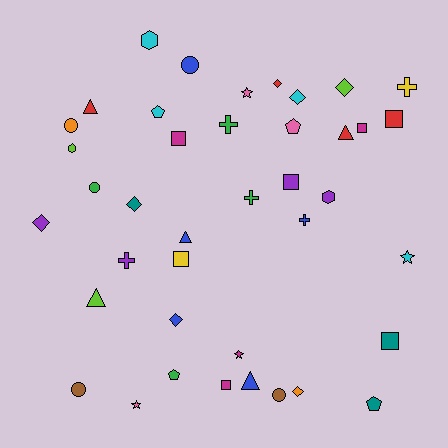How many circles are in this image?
There are 5 circles.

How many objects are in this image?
There are 40 objects.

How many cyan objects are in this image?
There are 4 cyan objects.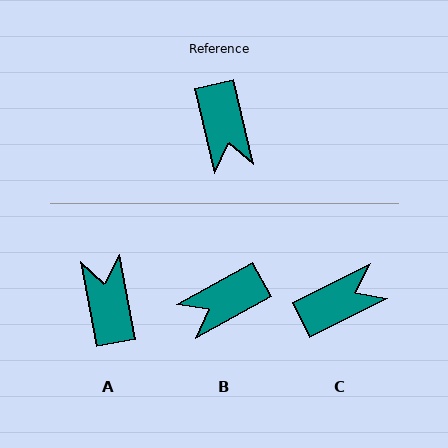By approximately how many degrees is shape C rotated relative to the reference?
Approximately 103 degrees counter-clockwise.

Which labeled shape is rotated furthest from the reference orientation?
A, about 177 degrees away.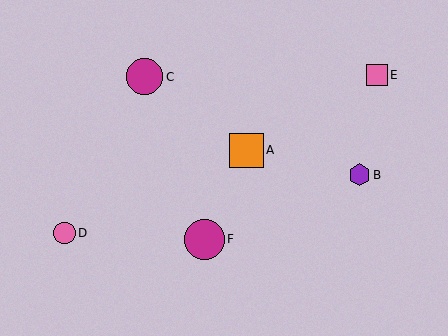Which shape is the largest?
The magenta circle (labeled F) is the largest.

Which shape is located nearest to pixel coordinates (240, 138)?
The orange square (labeled A) at (246, 150) is nearest to that location.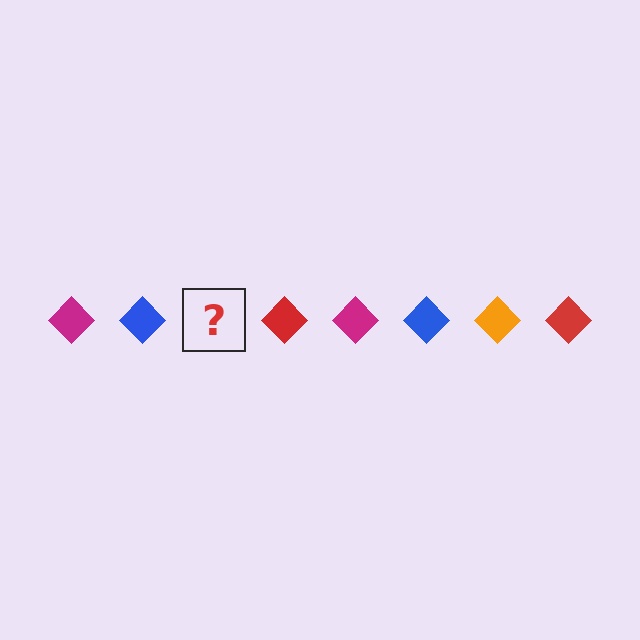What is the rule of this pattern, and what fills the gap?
The rule is that the pattern cycles through magenta, blue, orange, red diamonds. The gap should be filled with an orange diamond.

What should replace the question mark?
The question mark should be replaced with an orange diamond.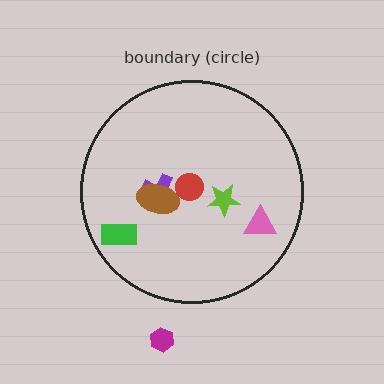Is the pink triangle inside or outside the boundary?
Inside.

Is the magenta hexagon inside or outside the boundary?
Outside.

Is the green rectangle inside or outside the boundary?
Inside.